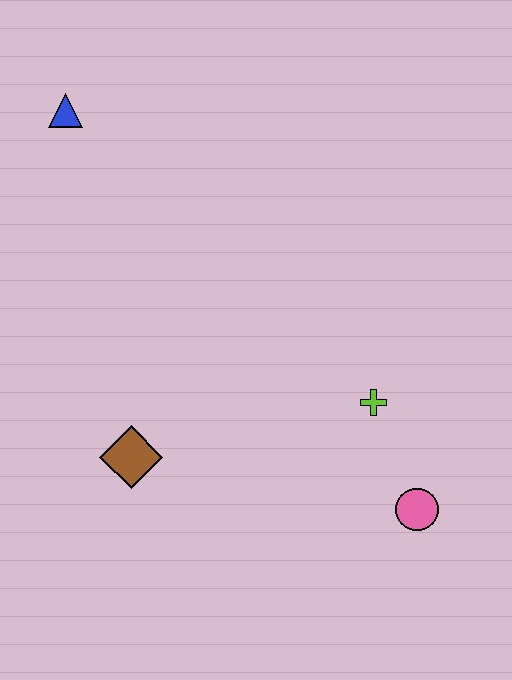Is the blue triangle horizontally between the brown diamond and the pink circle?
No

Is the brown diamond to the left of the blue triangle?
No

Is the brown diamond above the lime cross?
No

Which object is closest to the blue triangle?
The brown diamond is closest to the blue triangle.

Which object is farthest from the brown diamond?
The blue triangle is farthest from the brown diamond.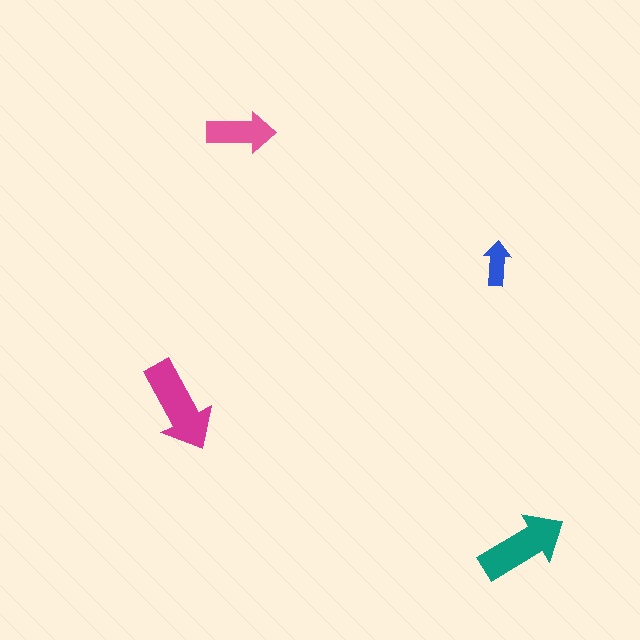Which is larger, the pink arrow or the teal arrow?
The teal one.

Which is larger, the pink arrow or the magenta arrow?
The magenta one.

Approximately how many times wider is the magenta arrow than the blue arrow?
About 2 times wider.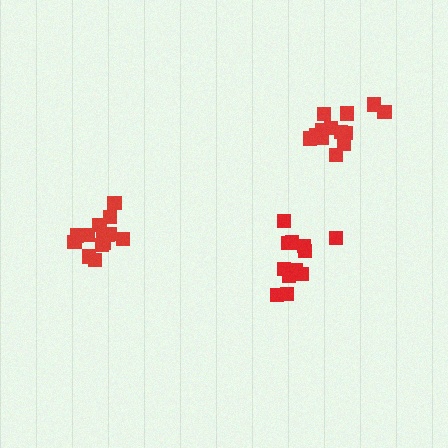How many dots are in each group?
Group 1: 12 dots, Group 2: 15 dots, Group 3: 13 dots (40 total).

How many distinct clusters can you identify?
There are 3 distinct clusters.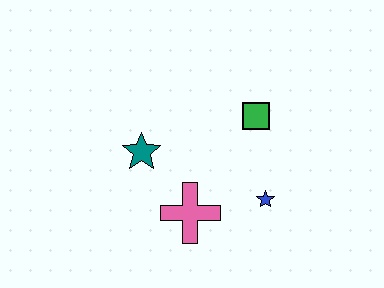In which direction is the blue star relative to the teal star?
The blue star is to the right of the teal star.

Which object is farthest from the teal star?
The blue star is farthest from the teal star.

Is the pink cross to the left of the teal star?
No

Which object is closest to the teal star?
The pink cross is closest to the teal star.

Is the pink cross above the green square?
No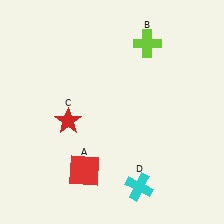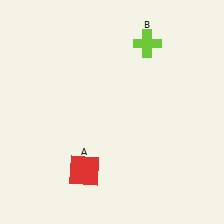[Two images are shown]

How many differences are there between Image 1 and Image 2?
There are 2 differences between the two images.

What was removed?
The cyan cross (D), the red star (C) were removed in Image 2.